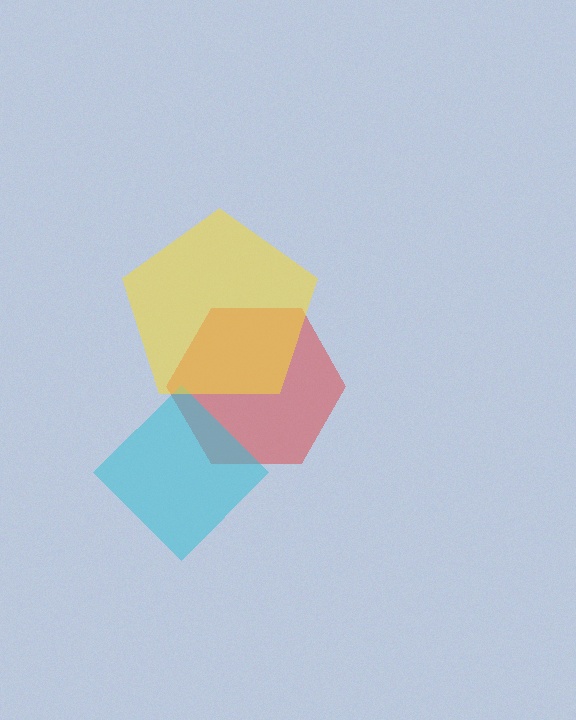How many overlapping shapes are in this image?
There are 3 overlapping shapes in the image.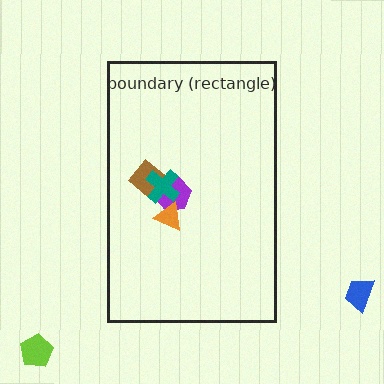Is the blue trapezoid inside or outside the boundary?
Outside.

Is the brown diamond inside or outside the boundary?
Inside.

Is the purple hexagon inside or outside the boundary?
Inside.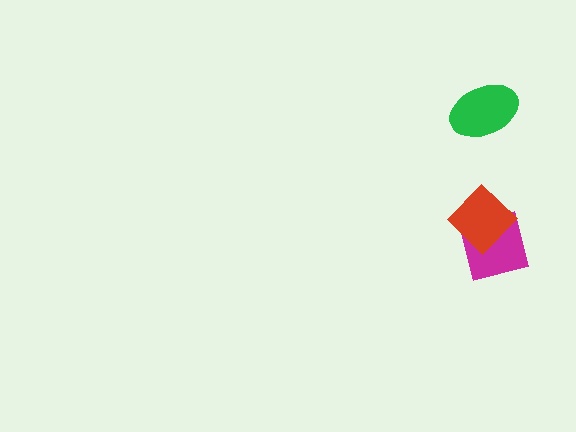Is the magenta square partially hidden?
Yes, it is partially covered by another shape.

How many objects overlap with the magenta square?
1 object overlaps with the magenta square.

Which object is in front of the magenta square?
The red diamond is in front of the magenta square.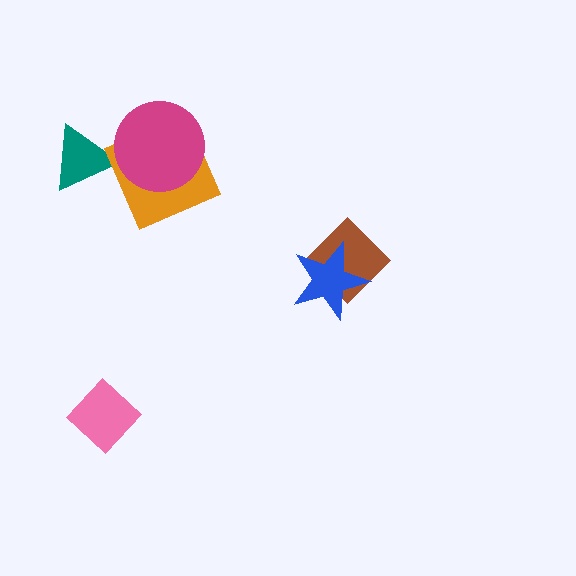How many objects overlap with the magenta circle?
1 object overlaps with the magenta circle.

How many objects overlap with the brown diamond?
1 object overlaps with the brown diamond.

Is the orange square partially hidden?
Yes, it is partially covered by another shape.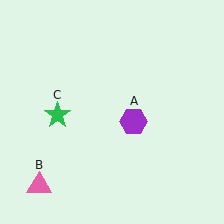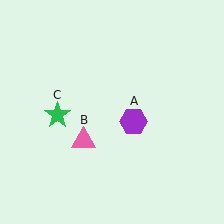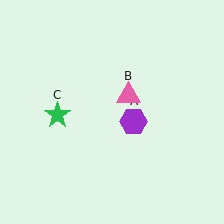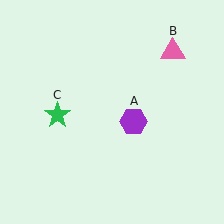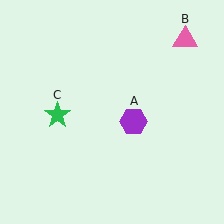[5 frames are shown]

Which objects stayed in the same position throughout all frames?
Purple hexagon (object A) and green star (object C) remained stationary.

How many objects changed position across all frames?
1 object changed position: pink triangle (object B).